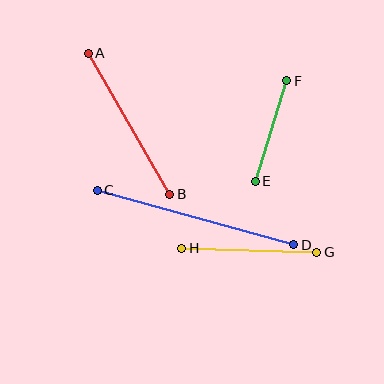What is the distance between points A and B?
The distance is approximately 163 pixels.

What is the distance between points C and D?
The distance is approximately 204 pixels.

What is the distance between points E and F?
The distance is approximately 106 pixels.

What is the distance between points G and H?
The distance is approximately 135 pixels.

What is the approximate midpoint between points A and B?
The midpoint is at approximately (129, 124) pixels.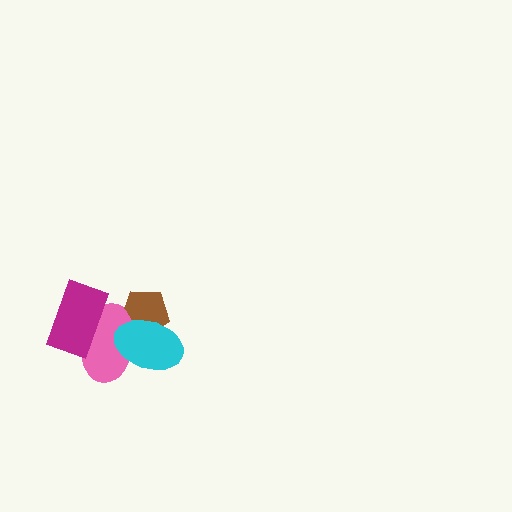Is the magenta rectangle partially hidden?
No, no other shape covers it.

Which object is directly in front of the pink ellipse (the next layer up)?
The cyan ellipse is directly in front of the pink ellipse.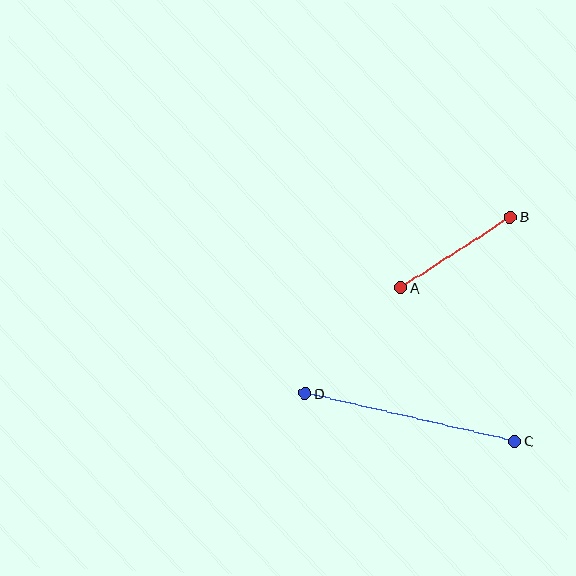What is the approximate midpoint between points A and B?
The midpoint is at approximately (456, 252) pixels.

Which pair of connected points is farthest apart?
Points C and D are farthest apart.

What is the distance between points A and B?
The distance is approximately 130 pixels.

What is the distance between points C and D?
The distance is approximately 215 pixels.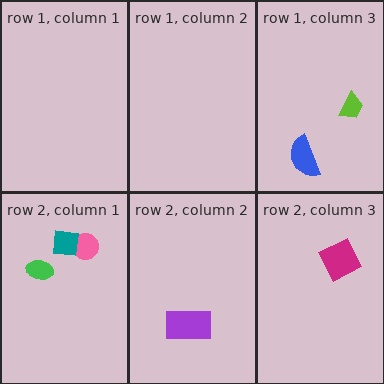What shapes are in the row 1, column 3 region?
The lime trapezoid, the blue semicircle.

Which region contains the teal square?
The row 2, column 1 region.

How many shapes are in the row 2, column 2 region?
1.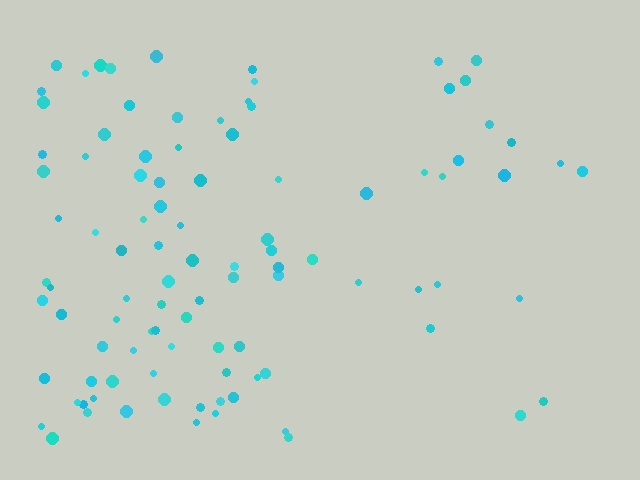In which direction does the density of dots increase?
From right to left, with the left side densest.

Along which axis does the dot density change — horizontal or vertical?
Horizontal.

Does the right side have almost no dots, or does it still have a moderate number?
Still a moderate number, just noticeably fewer than the left.